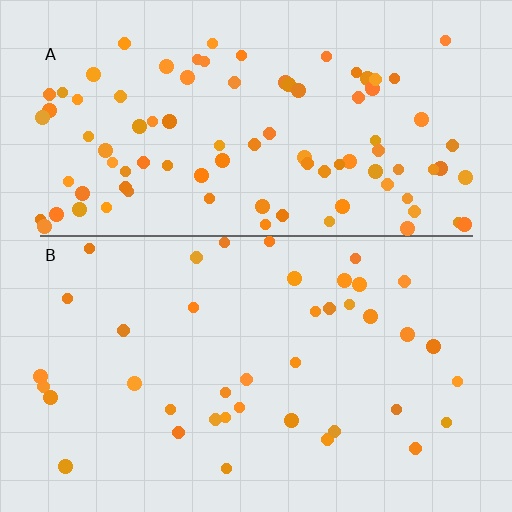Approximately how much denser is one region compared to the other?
Approximately 2.3× — region A over region B.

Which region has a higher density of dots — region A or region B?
A (the top).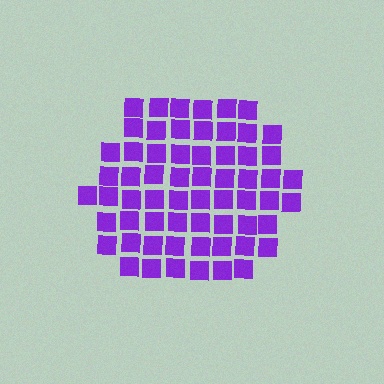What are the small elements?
The small elements are squares.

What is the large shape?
The large shape is a hexagon.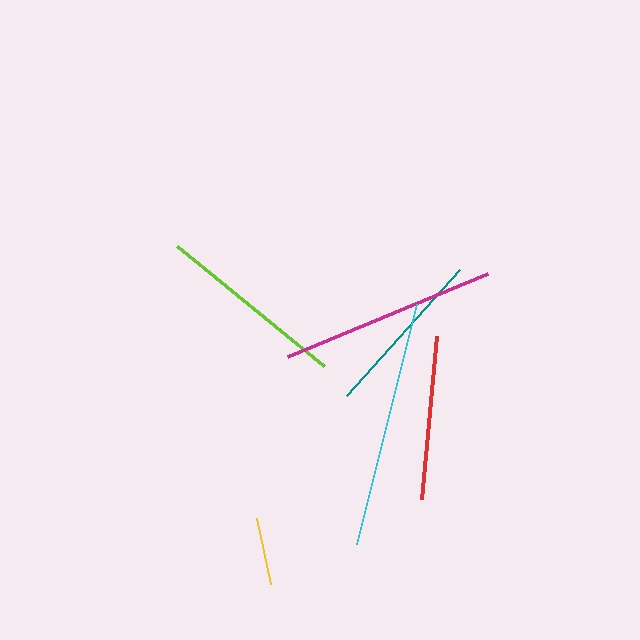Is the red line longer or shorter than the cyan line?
The cyan line is longer than the red line.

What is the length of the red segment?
The red segment is approximately 164 pixels long.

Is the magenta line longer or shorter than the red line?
The magenta line is longer than the red line.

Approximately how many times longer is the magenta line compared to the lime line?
The magenta line is approximately 1.1 times the length of the lime line.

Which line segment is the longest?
The cyan line is the longest at approximately 247 pixels.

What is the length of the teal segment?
The teal segment is approximately 170 pixels long.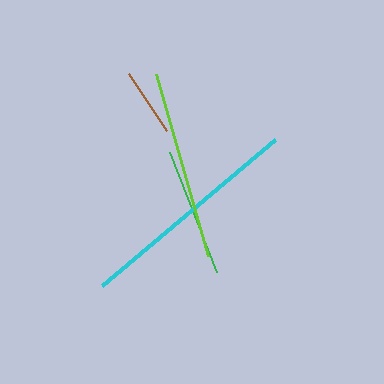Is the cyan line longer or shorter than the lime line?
The cyan line is longer than the lime line.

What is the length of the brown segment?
The brown segment is approximately 68 pixels long.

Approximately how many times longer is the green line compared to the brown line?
The green line is approximately 1.9 times the length of the brown line.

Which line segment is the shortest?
The brown line is the shortest at approximately 68 pixels.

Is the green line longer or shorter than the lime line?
The lime line is longer than the green line.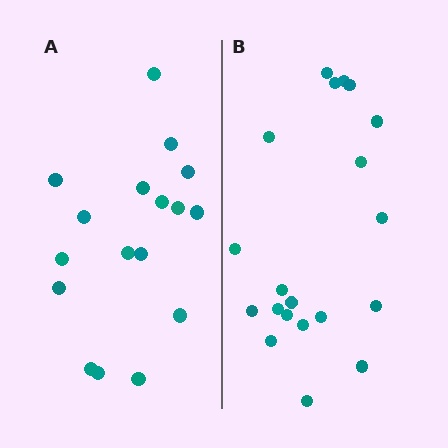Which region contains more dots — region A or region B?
Region B (the right region) has more dots.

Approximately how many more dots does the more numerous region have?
Region B has just a few more — roughly 2 or 3 more dots than region A.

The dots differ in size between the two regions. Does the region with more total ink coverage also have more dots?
No. Region A has more total ink coverage because its dots are larger, but region B actually contains more individual dots. Total area can be misleading — the number of items is what matters here.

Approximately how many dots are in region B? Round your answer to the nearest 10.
About 20 dots.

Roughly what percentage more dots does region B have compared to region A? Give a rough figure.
About 20% more.